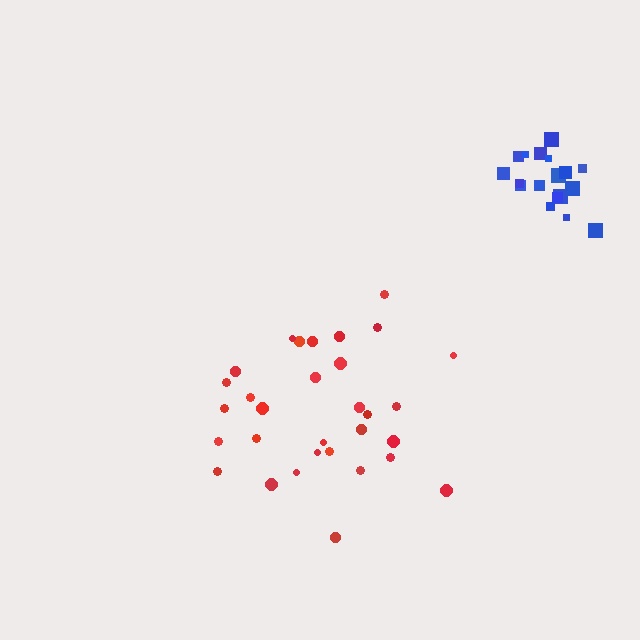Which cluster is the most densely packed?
Blue.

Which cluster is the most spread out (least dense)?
Red.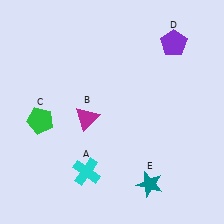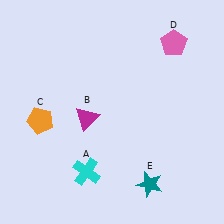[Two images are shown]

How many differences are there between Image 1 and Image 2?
There are 2 differences between the two images.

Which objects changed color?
C changed from green to orange. D changed from purple to pink.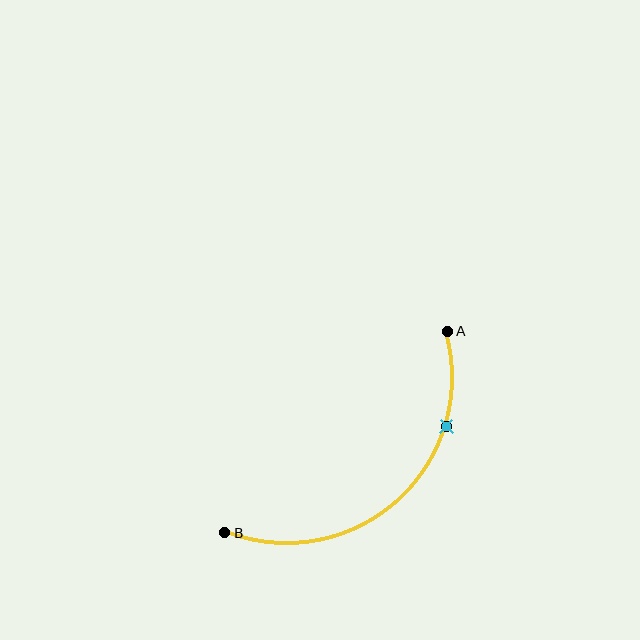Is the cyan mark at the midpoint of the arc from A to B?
No. The cyan mark lies on the arc but is closer to endpoint A. The arc midpoint would be at the point on the curve equidistant along the arc from both A and B.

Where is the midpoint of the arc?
The arc midpoint is the point on the curve farthest from the straight line joining A and B. It sits below and to the right of that line.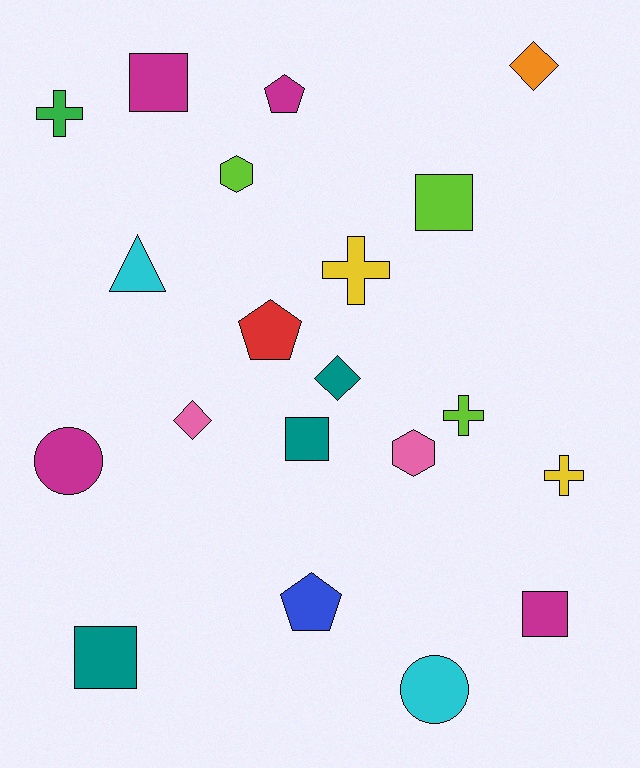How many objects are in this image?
There are 20 objects.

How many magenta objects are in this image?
There are 4 magenta objects.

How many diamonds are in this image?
There are 3 diamonds.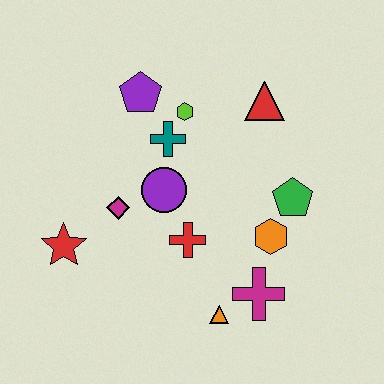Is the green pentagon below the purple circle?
Yes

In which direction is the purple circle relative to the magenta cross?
The purple circle is above the magenta cross.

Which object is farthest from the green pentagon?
The red star is farthest from the green pentagon.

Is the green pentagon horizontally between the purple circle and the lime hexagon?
No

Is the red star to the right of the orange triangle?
No